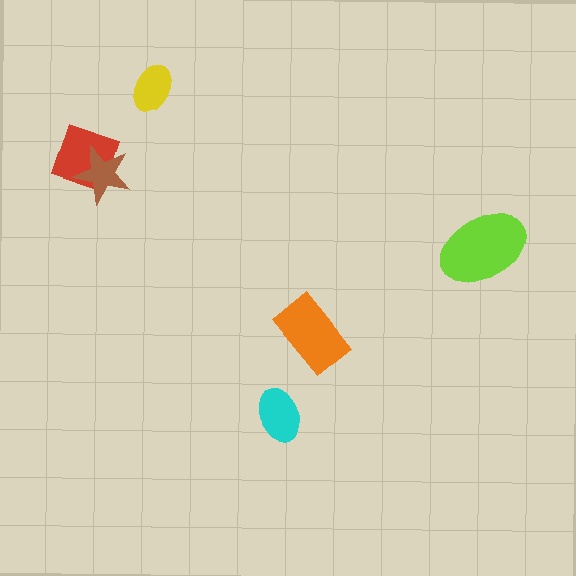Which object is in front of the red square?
The brown star is in front of the red square.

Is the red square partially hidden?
Yes, it is partially covered by another shape.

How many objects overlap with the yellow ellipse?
0 objects overlap with the yellow ellipse.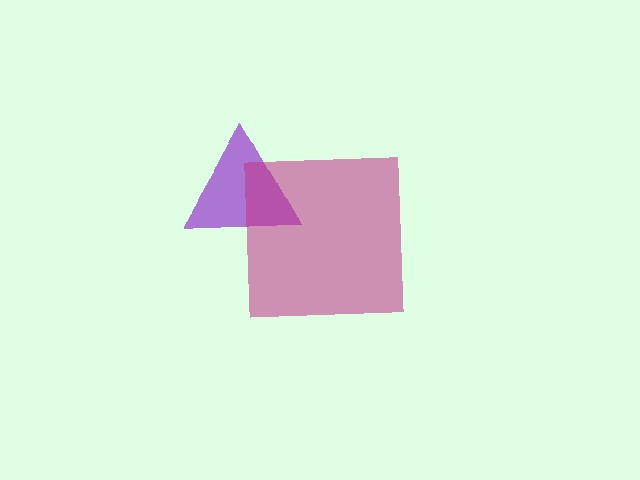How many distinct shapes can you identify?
There are 2 distinct shapes: a purple triangle, a magenta square.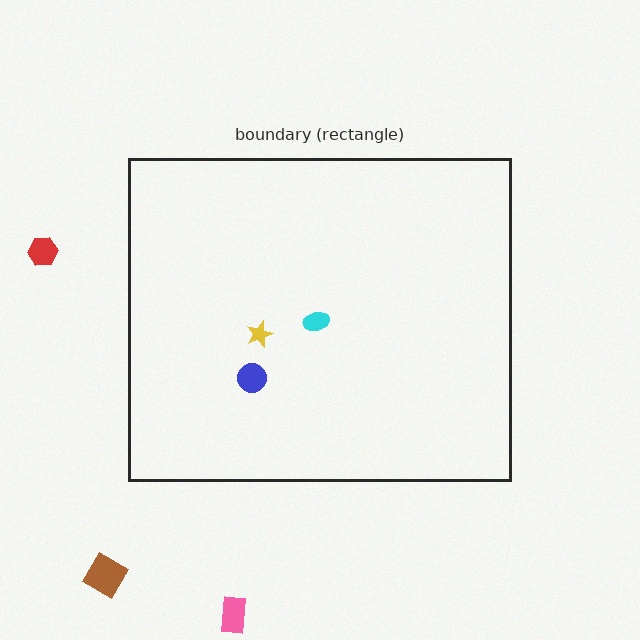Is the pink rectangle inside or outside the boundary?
Outside.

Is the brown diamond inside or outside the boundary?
Outside.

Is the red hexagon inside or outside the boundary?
Outside.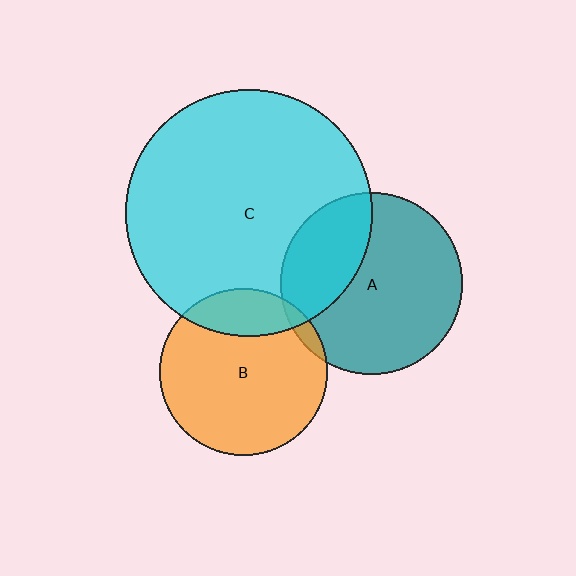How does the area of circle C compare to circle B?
Approximately 2.2 times.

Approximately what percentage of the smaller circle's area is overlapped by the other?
Approximately 30%.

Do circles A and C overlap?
Yes.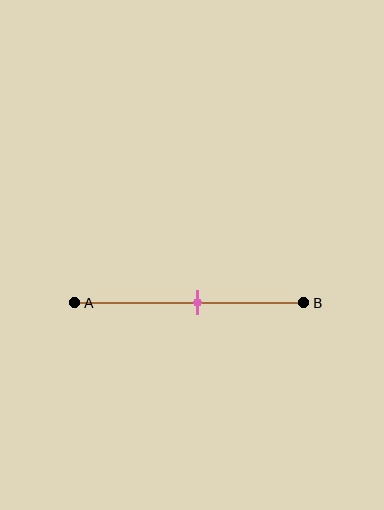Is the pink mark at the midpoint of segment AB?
No, the mark is at about 55% from A, not at the 50% midpoint.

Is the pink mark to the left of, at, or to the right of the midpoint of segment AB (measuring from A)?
The pink mark is to the right of the midpoint of segment AB.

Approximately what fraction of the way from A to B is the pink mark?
The pink mark is approximately 55% of the way from A to B.